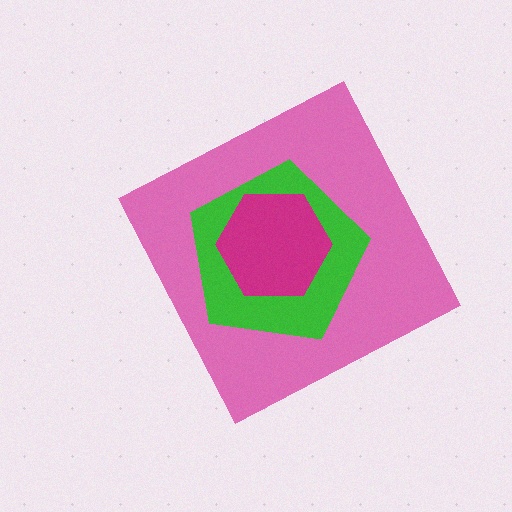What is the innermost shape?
The magenta hexagon.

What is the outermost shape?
The pink diamond.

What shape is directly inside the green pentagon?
The magenta hexagon.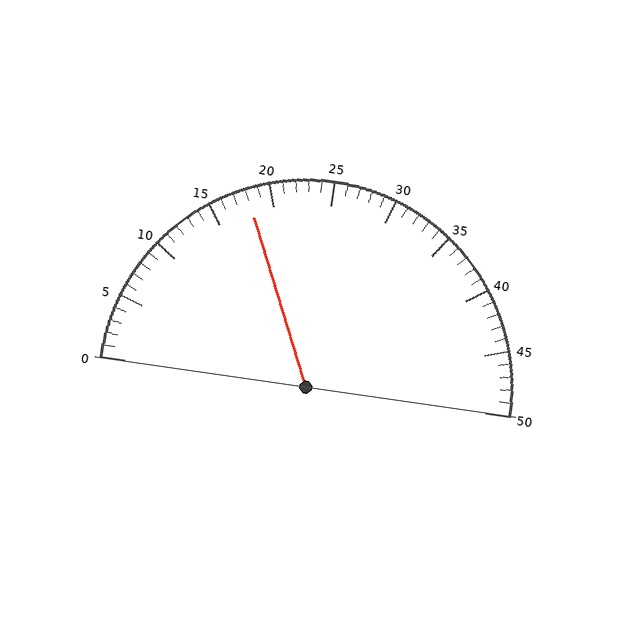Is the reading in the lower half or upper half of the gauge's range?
The reading is in the lower half of the range (0 to 50).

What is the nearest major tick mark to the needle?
The nearest major tick mark is 20.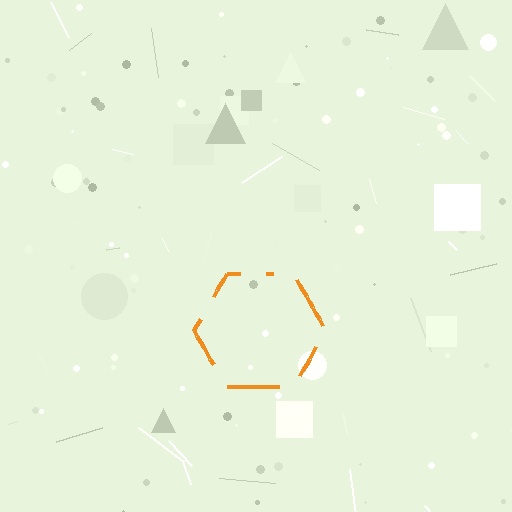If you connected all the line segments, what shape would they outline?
They would outline a hexagon.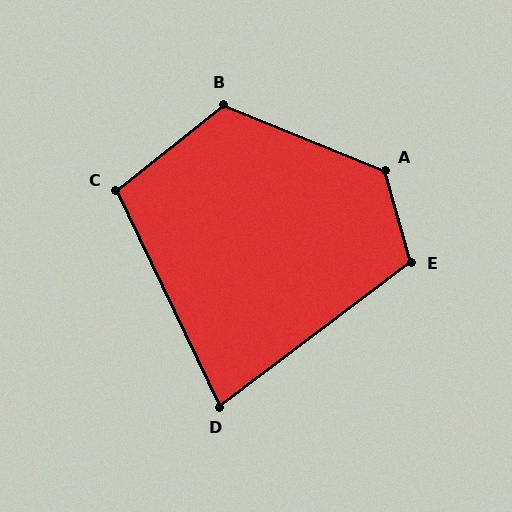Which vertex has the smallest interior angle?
D, at approximately 79 degrees.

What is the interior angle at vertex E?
Approximately 112 degrees (obtuse).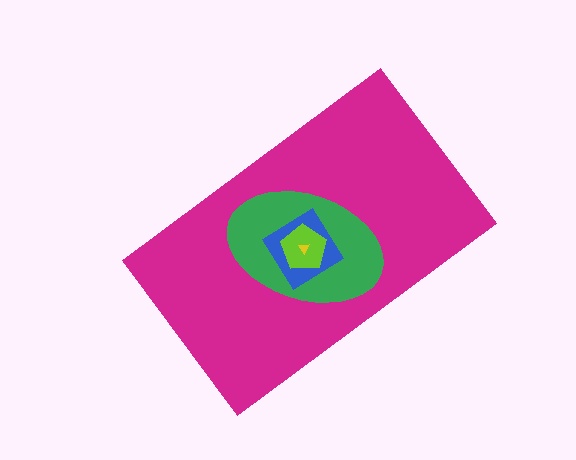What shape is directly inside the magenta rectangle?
The green ellipse.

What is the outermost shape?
The magenta rectangle.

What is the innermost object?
The yellow triangle.